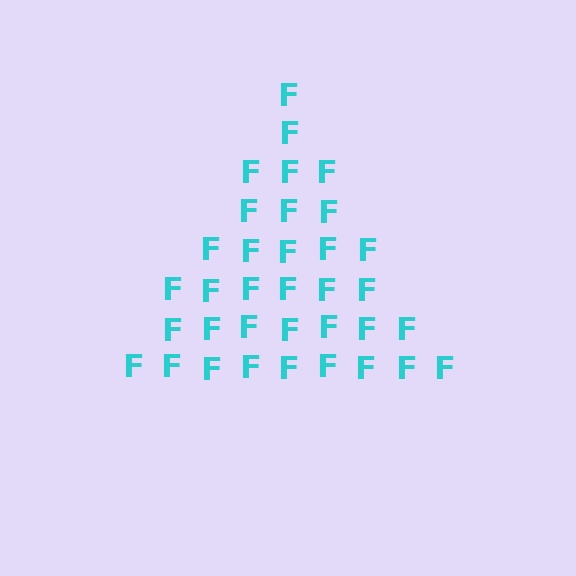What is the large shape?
The large shape is a triangle.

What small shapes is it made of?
It is made of small letter F's.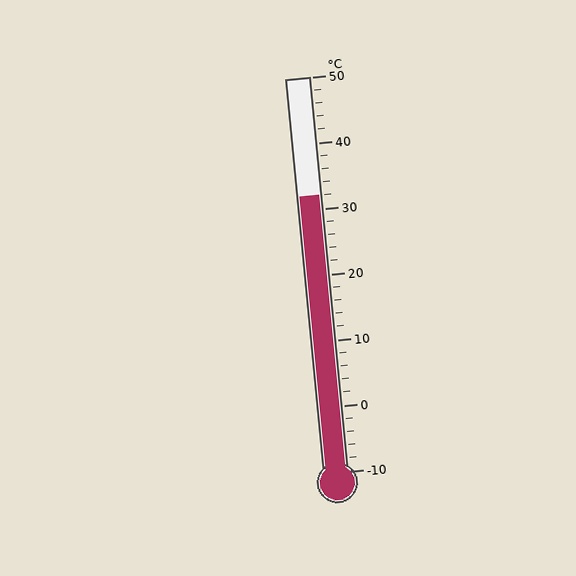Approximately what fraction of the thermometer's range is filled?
The thermometer is filled to approximately 70% of its range.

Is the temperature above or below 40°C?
The temperature is below 40°C.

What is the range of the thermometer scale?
The thermometer scale ranges from -10°C to 50°C.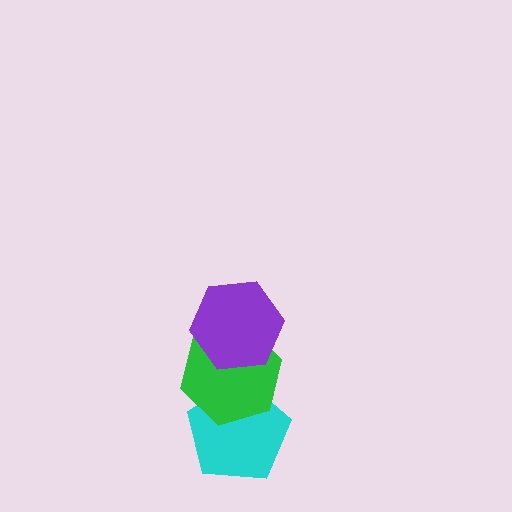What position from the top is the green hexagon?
The green hexagon is 2nd from the top.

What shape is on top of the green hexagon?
The purple hexagon is on top of the green hexagon.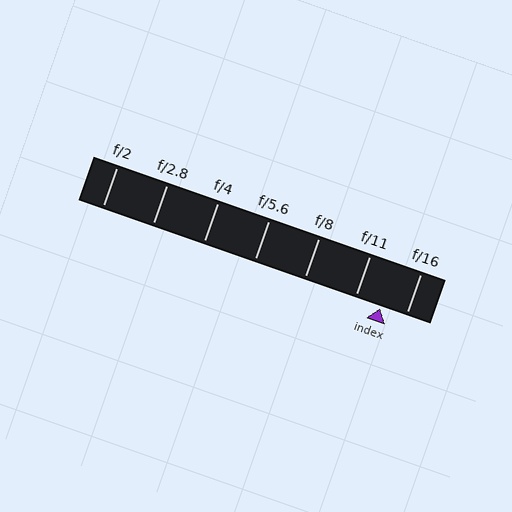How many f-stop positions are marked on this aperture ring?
There are 7 f-stop positions marked.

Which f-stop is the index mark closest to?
The index mark is closest to f/16.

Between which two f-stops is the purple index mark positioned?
The index mark is between f/11 and f/16.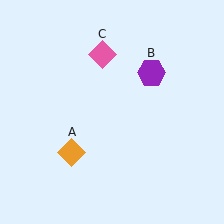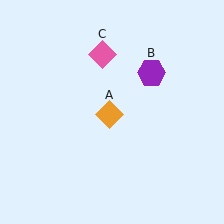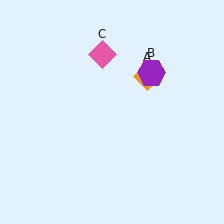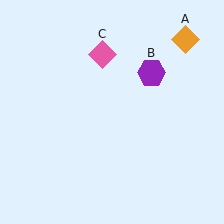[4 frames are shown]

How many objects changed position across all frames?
1 object changed position: orange diamond (object A).